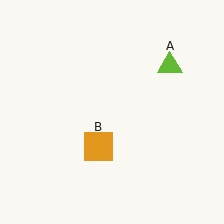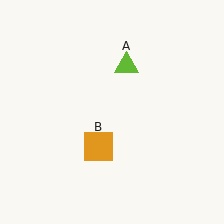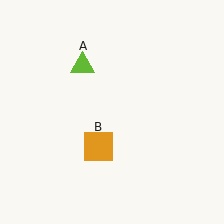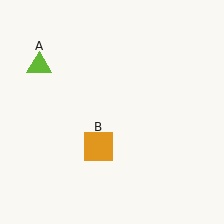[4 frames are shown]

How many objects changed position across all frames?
1 object changed position: lime triangle (object A).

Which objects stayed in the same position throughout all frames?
Orange square (object B) remained stationary.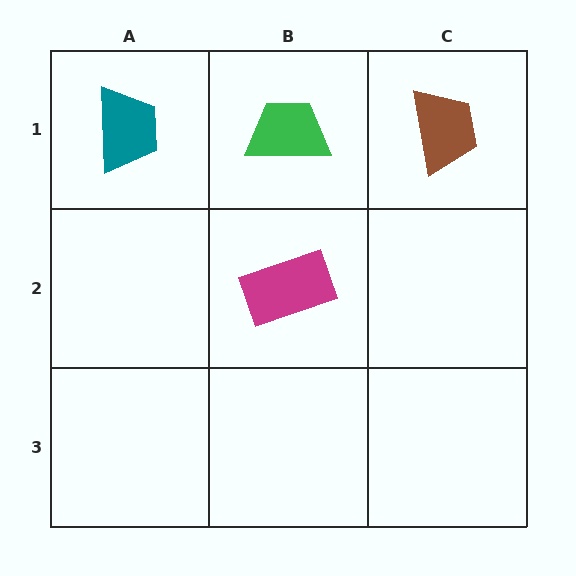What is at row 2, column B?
A magenta rectangle.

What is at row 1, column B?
A green trapezoid.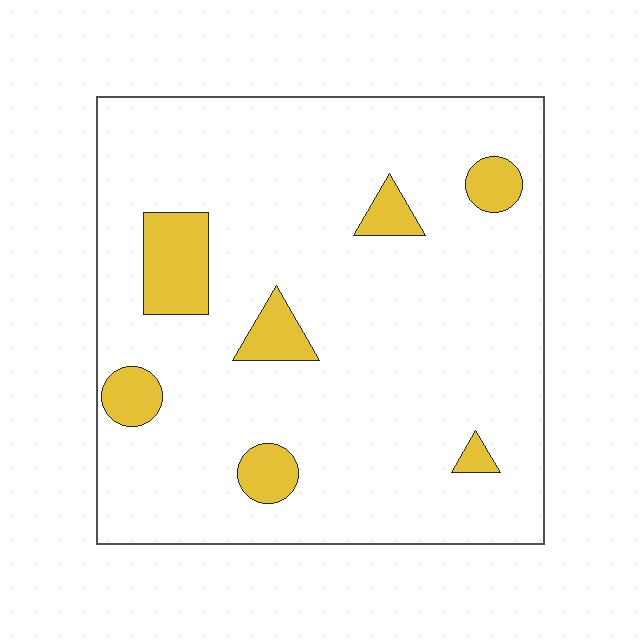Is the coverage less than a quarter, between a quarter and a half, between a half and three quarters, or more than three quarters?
Less than a quarter.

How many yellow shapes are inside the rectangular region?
7.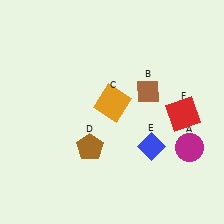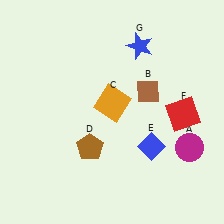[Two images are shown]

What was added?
A blue star (G) was added in Image 2.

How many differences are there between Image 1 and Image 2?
There is 1 difference between the two images.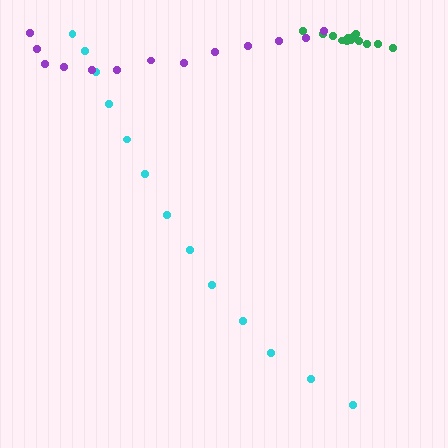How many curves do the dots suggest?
There are 3 distinct paths.